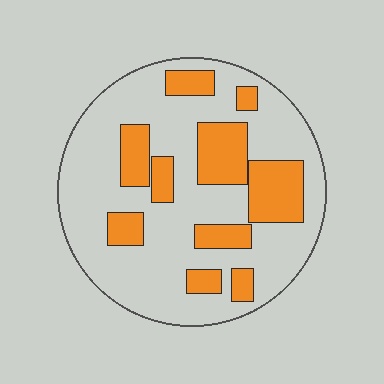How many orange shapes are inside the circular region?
10.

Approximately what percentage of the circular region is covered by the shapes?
Approximately 30%.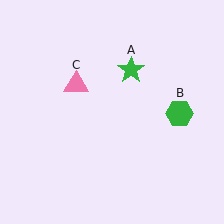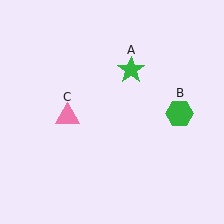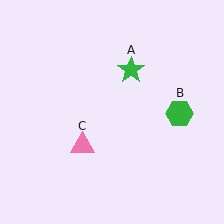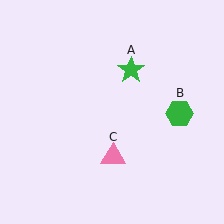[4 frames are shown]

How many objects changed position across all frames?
1 object changed position: pink triangle (object C).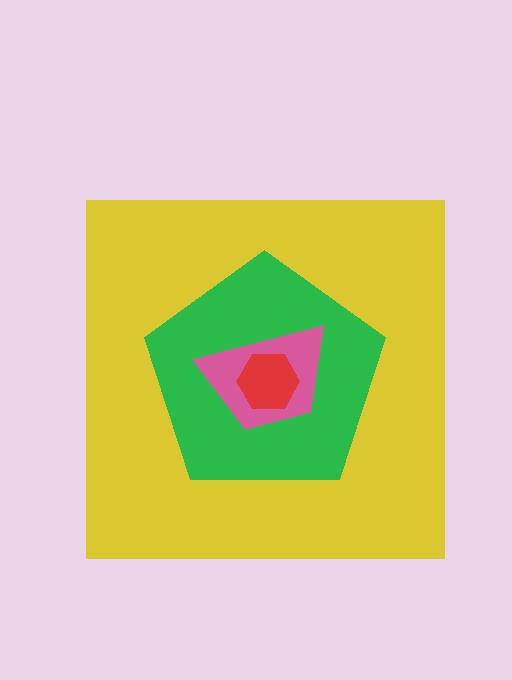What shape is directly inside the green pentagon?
The pink trapezoid.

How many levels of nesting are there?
4.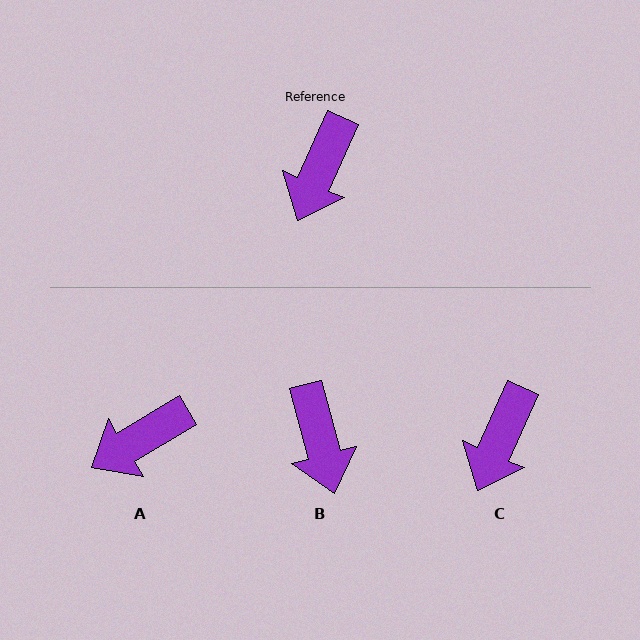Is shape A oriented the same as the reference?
No, it is off by about 35 degrees.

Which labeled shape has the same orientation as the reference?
C.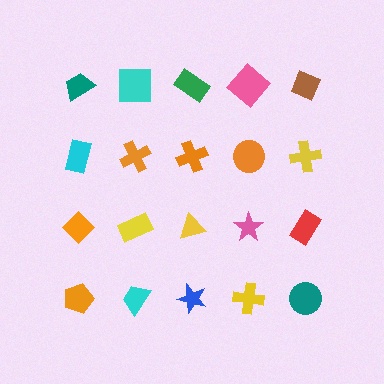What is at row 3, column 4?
A pink star.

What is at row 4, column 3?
A blue star.